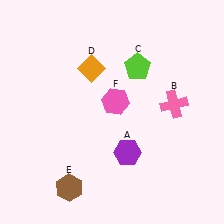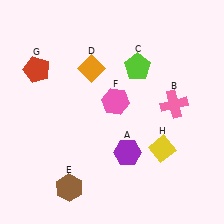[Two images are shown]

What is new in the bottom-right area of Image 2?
A yellow diamond (H) was added in the bottom-right area of Image 2.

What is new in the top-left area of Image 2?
A red pentagon (G) was added in the top-left area of Image 2.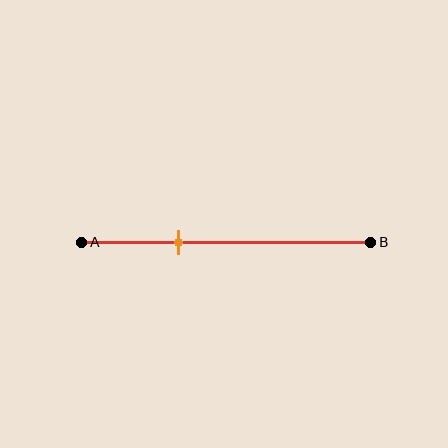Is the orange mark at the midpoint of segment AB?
No, the mark is at about 35% from A, not at the 50% midpoint.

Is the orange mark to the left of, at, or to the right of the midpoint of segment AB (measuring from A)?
The orange mark is to the left of the midpoint of segment AB.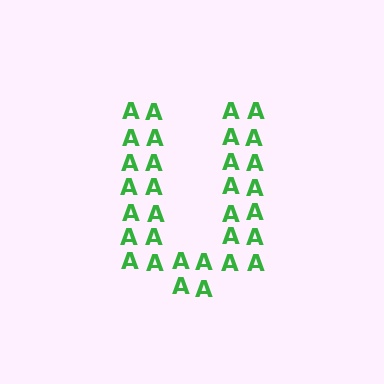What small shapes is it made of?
It is made of small letter A's.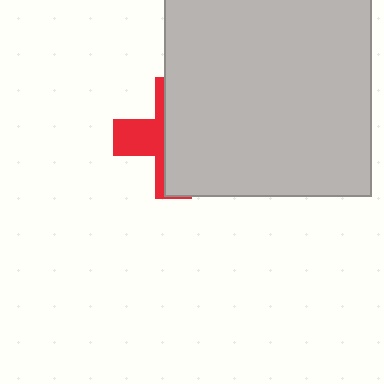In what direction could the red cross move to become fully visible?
The red cross could move left. That would shift it out from behind the light gray square entirely.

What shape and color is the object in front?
The object in front is a light gray square.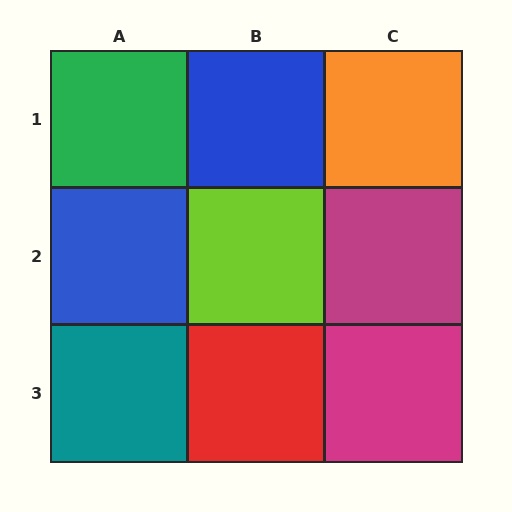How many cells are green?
1 cell is green.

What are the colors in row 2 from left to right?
Blue, lime, magenta.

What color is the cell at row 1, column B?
Blue.